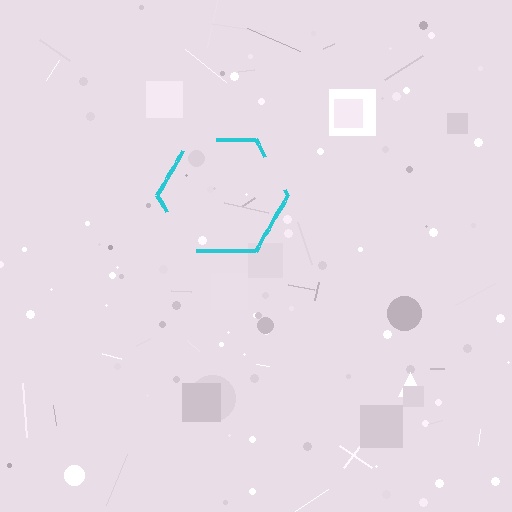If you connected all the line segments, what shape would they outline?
They would outline a hexagon.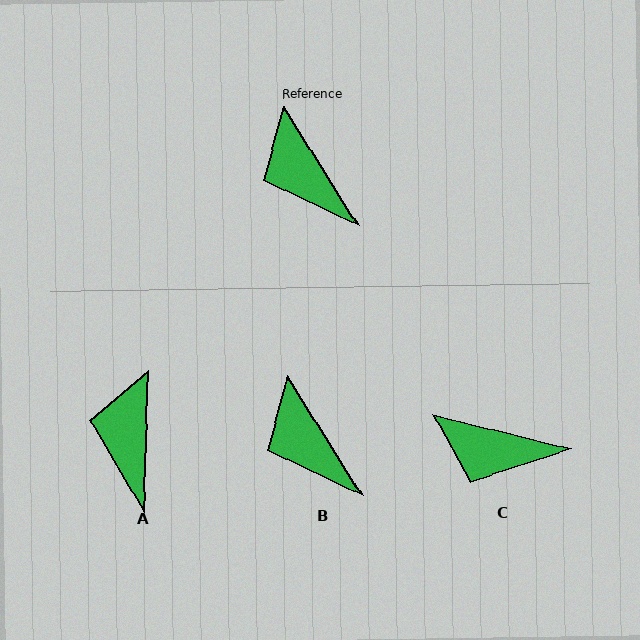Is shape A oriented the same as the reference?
No, it is off by about 34 degrees.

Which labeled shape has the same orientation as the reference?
B.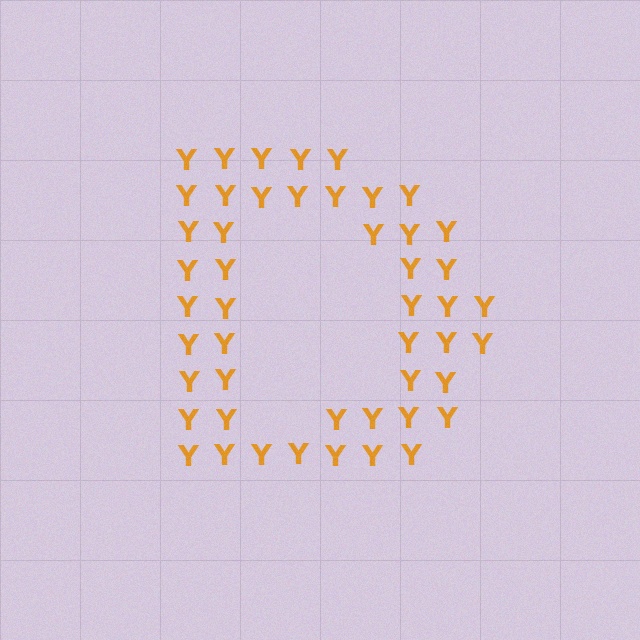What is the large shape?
The large shape is the letter D.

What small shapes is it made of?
It is made of small letter Y's.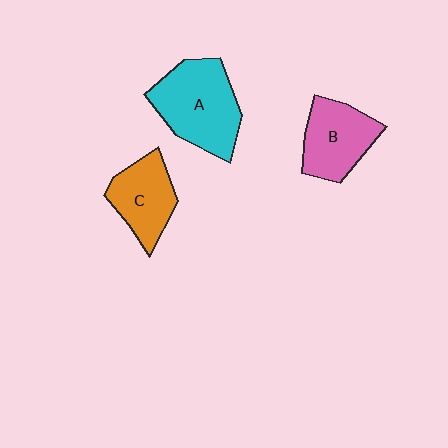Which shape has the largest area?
Shape A (cyan).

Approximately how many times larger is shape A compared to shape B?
Approximately 1.3 times.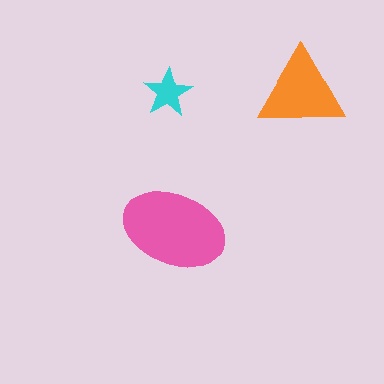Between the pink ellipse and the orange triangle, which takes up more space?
The pink ellipse.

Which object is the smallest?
The cyan star.